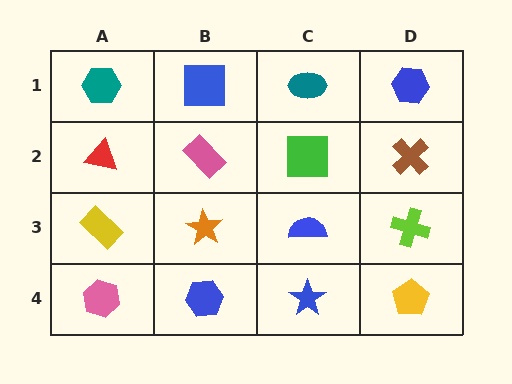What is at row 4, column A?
A pink hexagon.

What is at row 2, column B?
A pink rectangle.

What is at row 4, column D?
A yellow pentagon.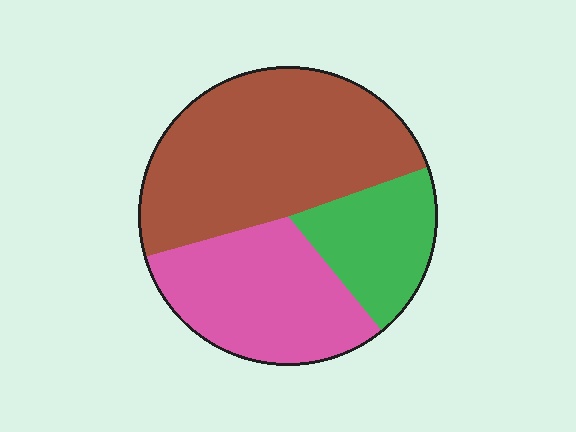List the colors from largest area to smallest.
From largest to smallest: brown, pink, green.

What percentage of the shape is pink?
Pink takes up about one third (1/3) of the shape.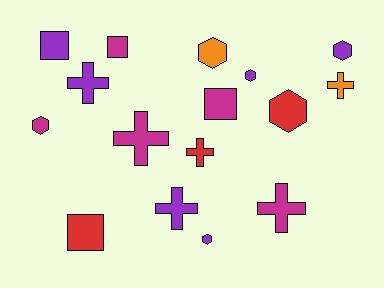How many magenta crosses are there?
There are 2 magenta crosses.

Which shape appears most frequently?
Cross, with 6 objects.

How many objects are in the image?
There are 16 objects.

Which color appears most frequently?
Purple, with 6 objects.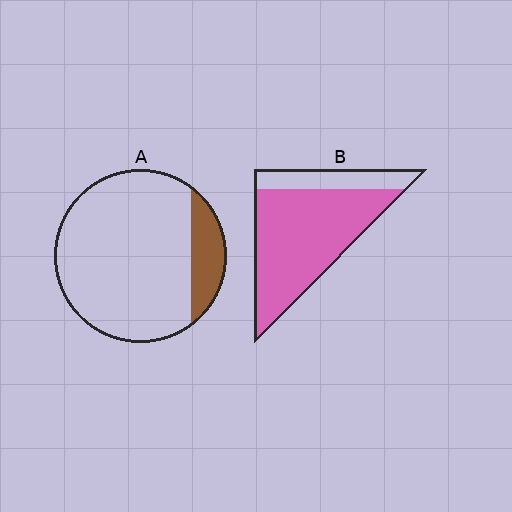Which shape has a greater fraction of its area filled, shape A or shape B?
Shape B.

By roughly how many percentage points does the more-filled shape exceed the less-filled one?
By roughly 65 percentage points (B over A).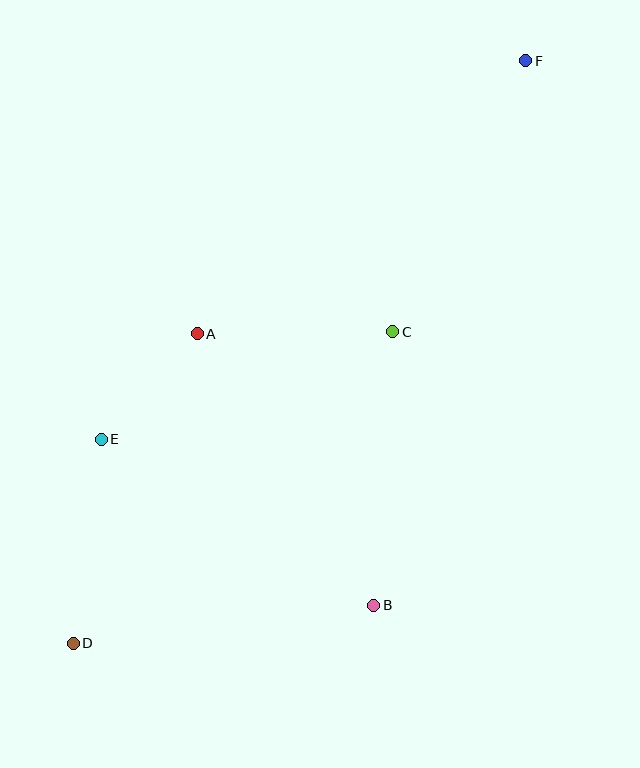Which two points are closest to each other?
Points A and E are closest to each other.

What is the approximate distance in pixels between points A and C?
The distance between A and C is approximately 196 pixels.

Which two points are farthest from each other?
Points D and F are farthest from each other.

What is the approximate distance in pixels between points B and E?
The distance between B and E is approximately 319 pixels.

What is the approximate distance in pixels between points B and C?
The distance between B and C is approximately 274 pixels.